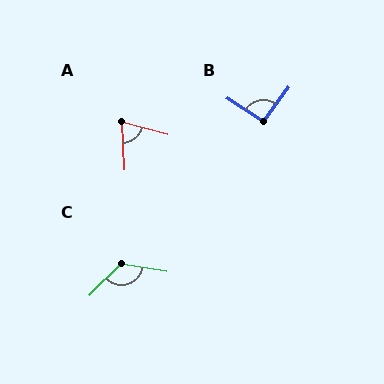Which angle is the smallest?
A, at approximately 72 degrees.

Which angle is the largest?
C, at approximately 126 degrees.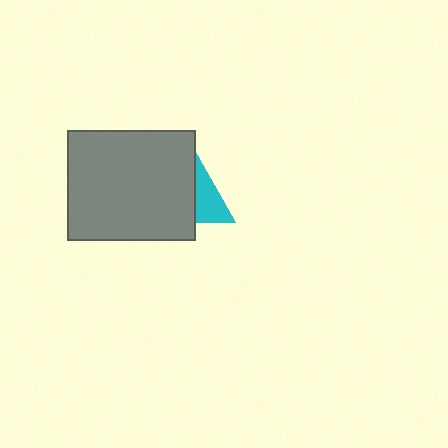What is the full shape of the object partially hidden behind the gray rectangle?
The partially hidden object is a cyan triangle.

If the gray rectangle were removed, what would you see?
You would see the complete cyan triangle.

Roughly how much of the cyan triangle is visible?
A small part of it is visible (roughly 38%).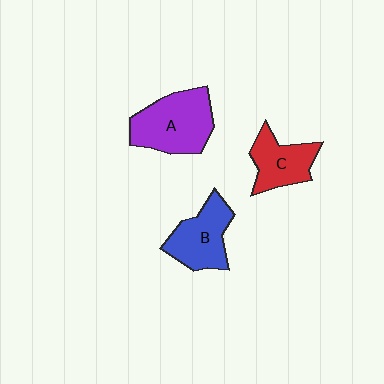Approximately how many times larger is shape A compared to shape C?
Approximately 1.5 times.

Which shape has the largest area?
Shape A (purple).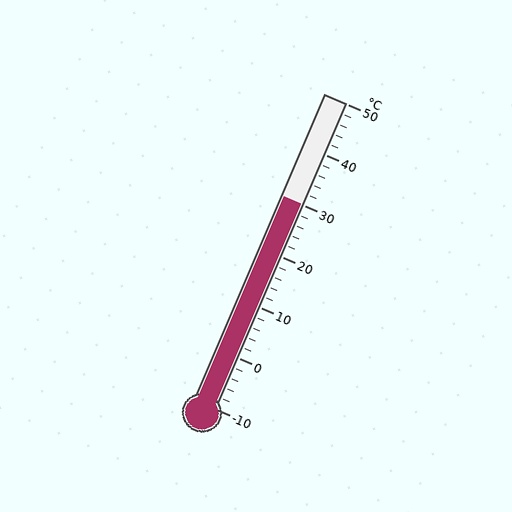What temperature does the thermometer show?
The thermometer shows approximately 30°C.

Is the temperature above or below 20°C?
The temperature is above 20°C.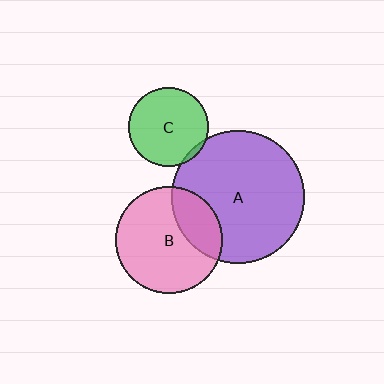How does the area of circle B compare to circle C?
Approximately 1.8 times.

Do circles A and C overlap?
Yes.